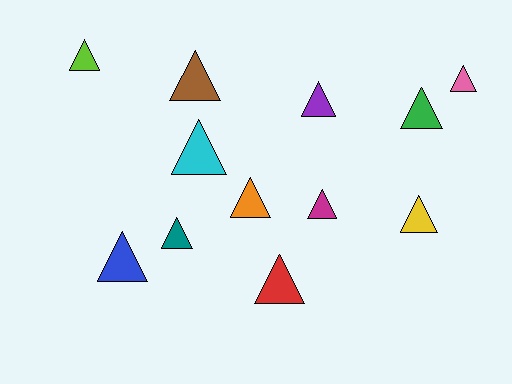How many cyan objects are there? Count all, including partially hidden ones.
There is 1 cyan object.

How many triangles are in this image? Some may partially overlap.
There are 12 triangles.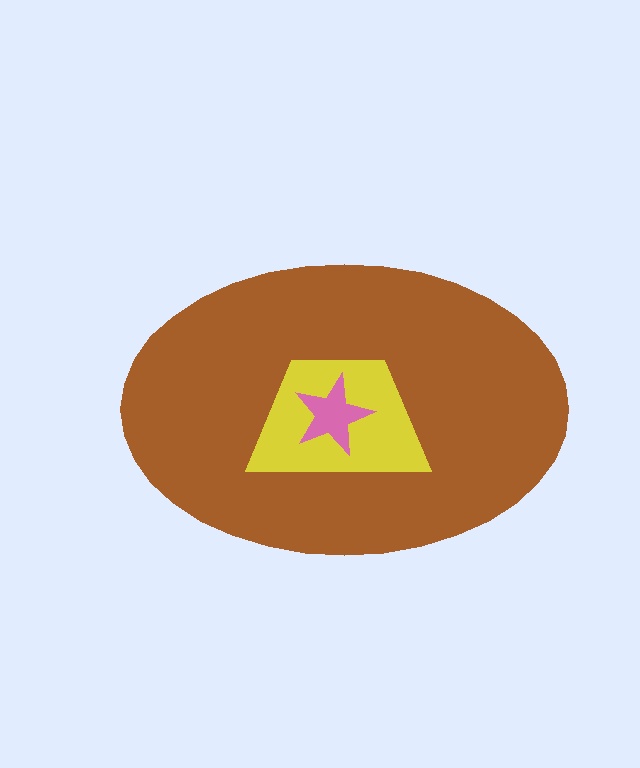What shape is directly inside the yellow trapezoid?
The pink star.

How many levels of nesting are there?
3.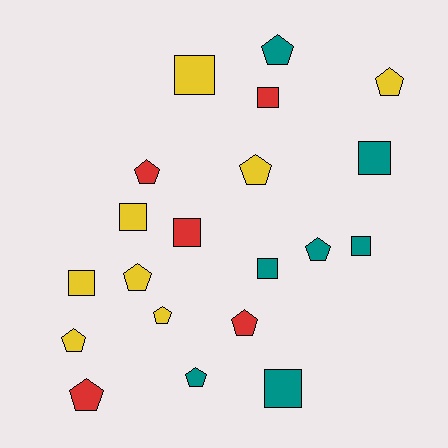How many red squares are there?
There are 2 red squares.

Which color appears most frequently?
Yellow, with 8 objects.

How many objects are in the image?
There are 20 objects.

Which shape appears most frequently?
Pentagon, with 11 objects.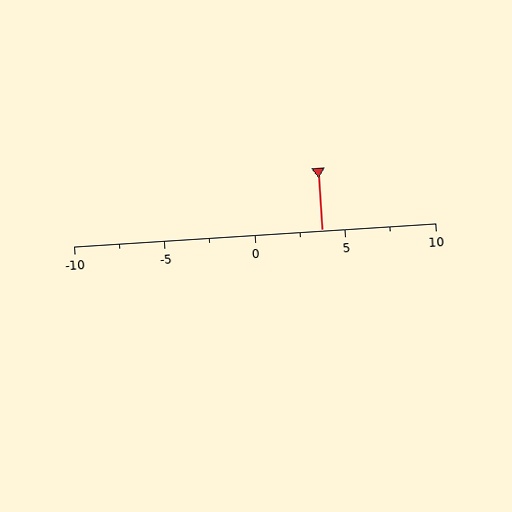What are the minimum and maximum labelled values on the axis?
The axis runs from -10 to 10.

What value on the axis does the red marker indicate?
The marker indicates approximately 3.8.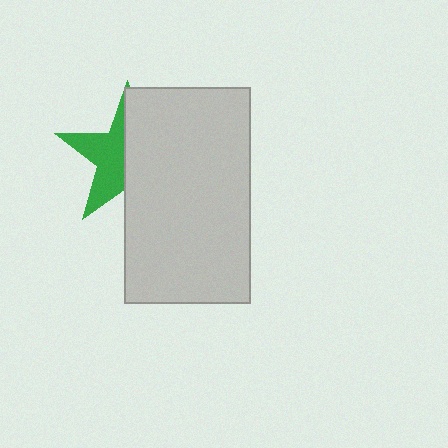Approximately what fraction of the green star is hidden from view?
Roughly 55% of the green star is hidden behind the light gray rectangle.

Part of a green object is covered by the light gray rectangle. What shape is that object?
It is a star.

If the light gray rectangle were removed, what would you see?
You would see the complete green star.